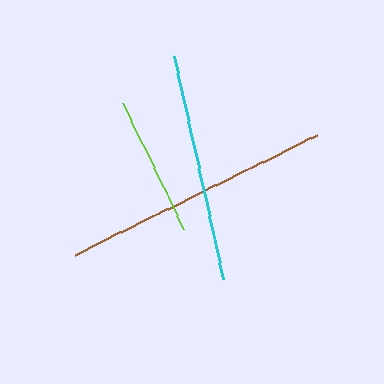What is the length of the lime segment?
The lime segment is approximately 141 pixels long.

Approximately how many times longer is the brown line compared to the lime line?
The brown line is approximately 1.9 times the length of the lime line.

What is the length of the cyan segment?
The cyan segment is approximately 228 pixels long.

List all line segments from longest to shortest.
From longest to shortest: brown, cyan, lime.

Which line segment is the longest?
The brown line is the longest at approximately 271 pixels.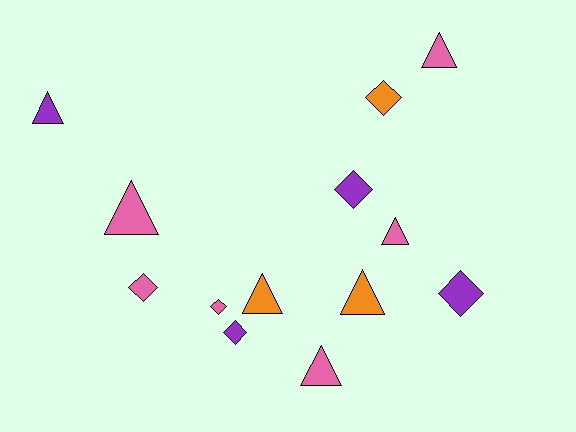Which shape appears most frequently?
Triangle, with 7 objects.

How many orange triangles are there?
There are 2 orange triangles.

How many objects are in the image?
There are 13 objects.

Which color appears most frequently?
Pink, with 6 objects.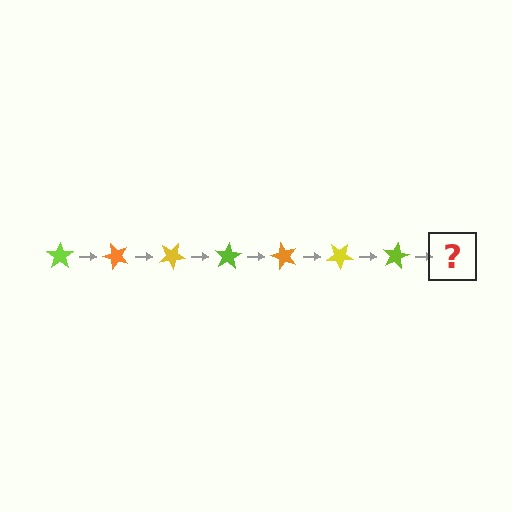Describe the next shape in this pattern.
It should be an orange star, rotated 350 degrees from the start.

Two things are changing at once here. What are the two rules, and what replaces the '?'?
The two rules are that it rotates 50 degrees each step and the color cycles through lime, orange, and yellow. The '?' should be an orange star, rotated 350 degrees from the start.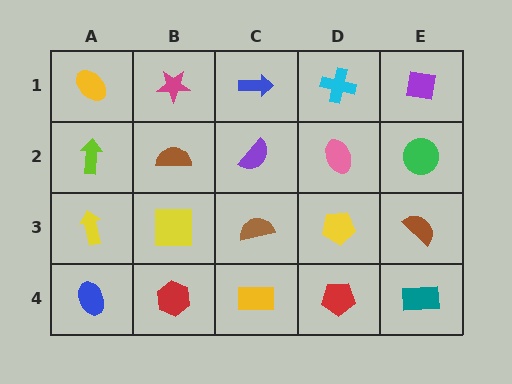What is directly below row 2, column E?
A brown semicircle.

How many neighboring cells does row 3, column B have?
4.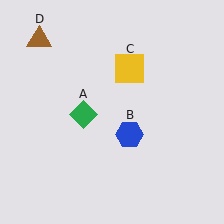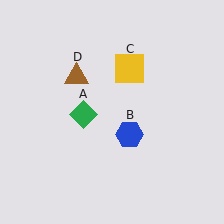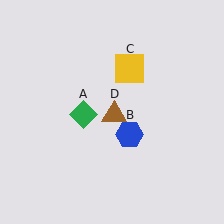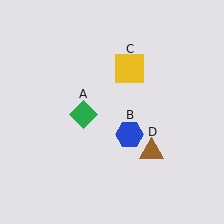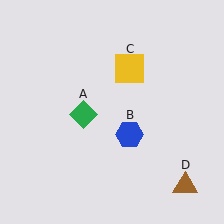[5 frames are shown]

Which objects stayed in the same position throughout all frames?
Green diamond (object A) and blue hexagon (object B) and yellow square (object C) remained stationary.